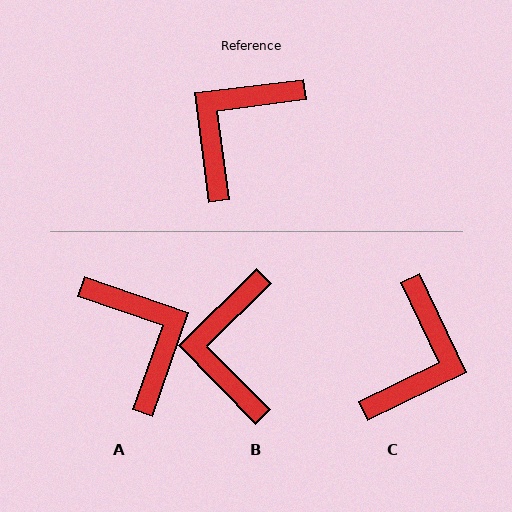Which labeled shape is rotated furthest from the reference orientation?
C, about 162 degrees away.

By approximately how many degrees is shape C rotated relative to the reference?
Approximately 162 degrees clockwise.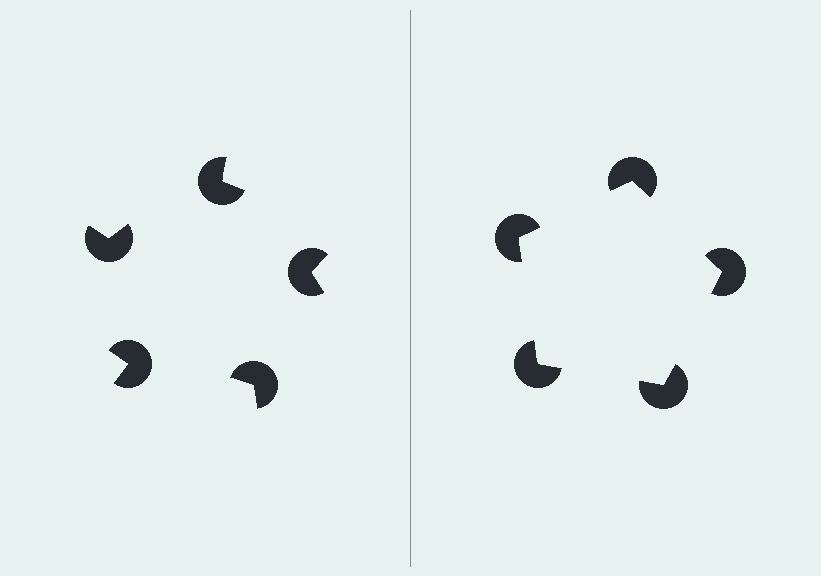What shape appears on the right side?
An illusory pentagon.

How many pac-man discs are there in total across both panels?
10 — 5 on each side.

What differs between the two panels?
The pac-man discs are positioned identically on both sides; only the wedge orientations differ. On the right they align to a pentagon; on the left they are misaligned.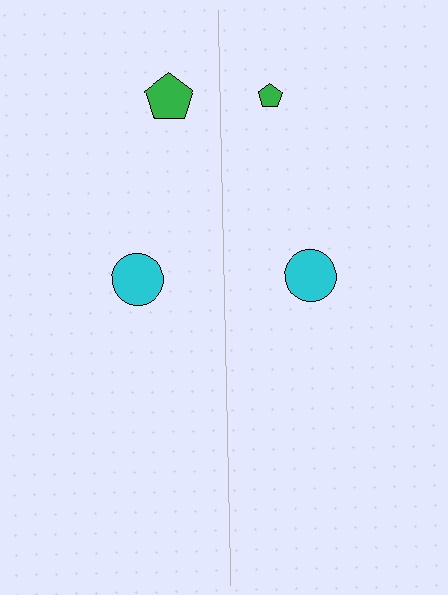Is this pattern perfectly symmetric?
No, the pattern is not perfectly symmetric. The green pentagon on the right side has a different size than its mirror counterpart.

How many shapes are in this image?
There are 4 shapes in this image.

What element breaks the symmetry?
The green pentagon on the right side has a different size than its mirror counterpart.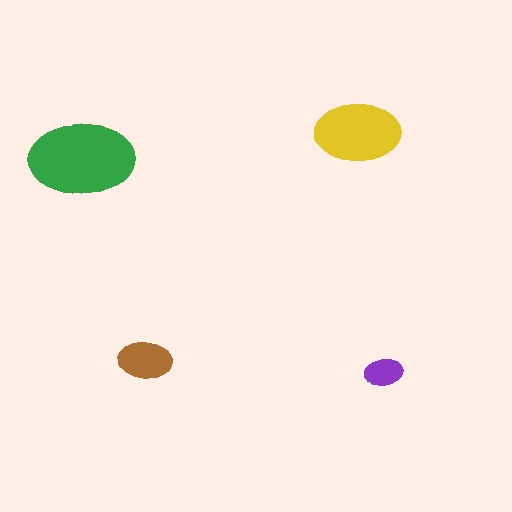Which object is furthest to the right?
The purple ellipse is rightmost.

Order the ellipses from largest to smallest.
the green one, the yellow one, the brown one, the purple one.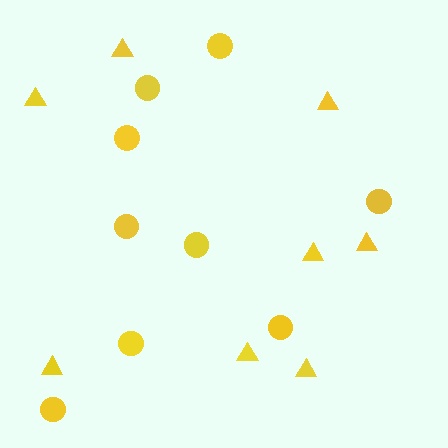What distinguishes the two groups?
There are 2 groups: one group of circles (9) and one group of triangles (8).